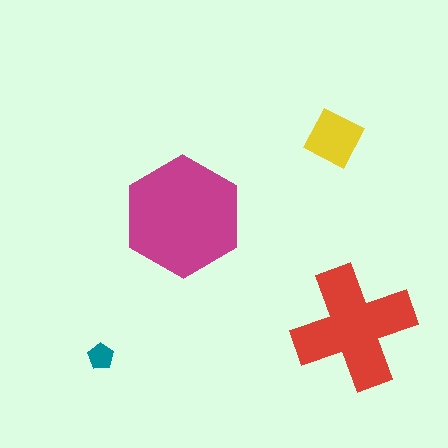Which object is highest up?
The yellow diamond is topmost.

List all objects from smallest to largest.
The teal pentagon, the yellow diamond, the red cross, the magenta hexagon.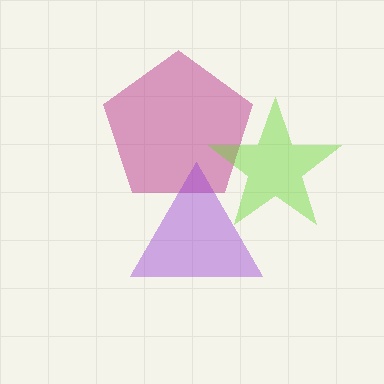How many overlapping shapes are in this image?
There are 3 overlapping shapes in the image.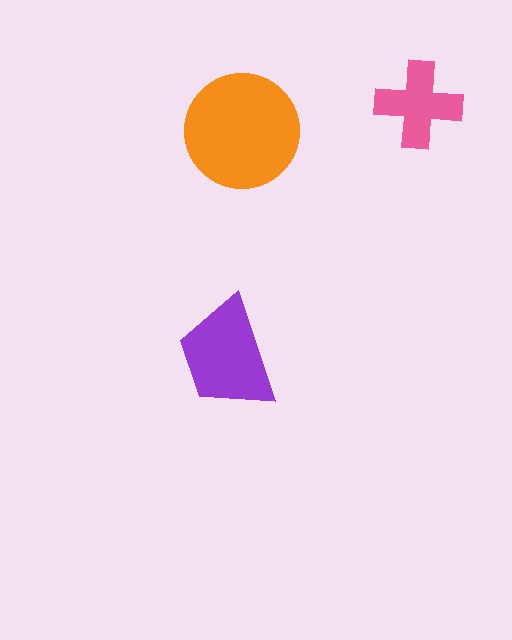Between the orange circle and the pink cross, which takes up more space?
The orange circle.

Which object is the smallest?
The pink cross.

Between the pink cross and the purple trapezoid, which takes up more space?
The purple trapezoid.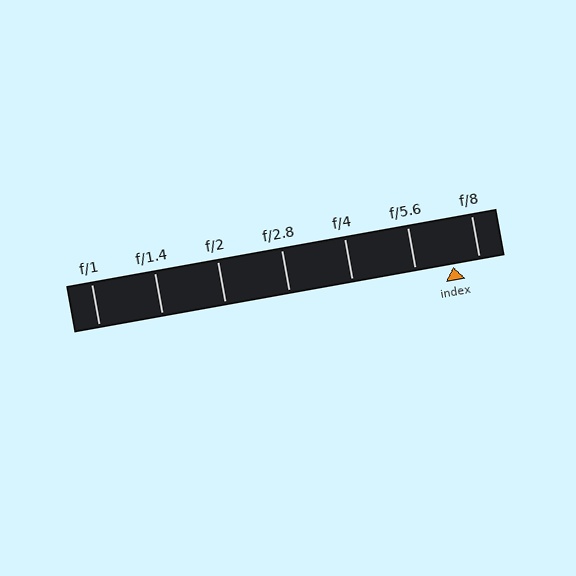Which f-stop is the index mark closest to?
The index mark is closest to f/8.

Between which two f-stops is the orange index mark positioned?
The index mark is between f/5.6 and f/8.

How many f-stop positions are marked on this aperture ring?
There are 7 f-stop positions marked.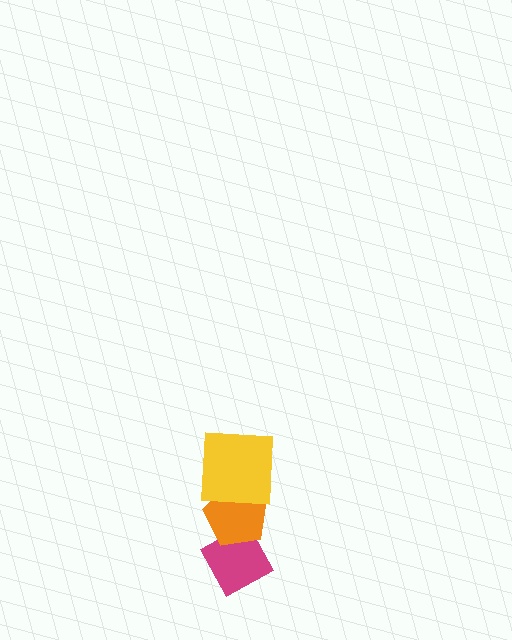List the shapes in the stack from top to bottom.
From top to bottom: the yellow square, the orange pentagon, the magenta diamond.